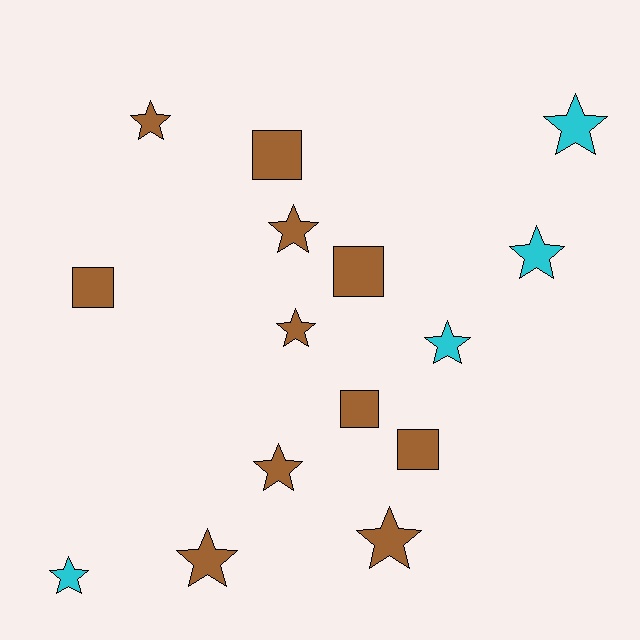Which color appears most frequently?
Brown, with 11 objects.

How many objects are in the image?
There are 15 objects.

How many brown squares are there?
There are 5 brown squares.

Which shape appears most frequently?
Star, with 10 objects.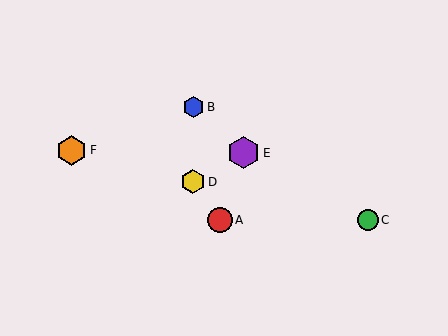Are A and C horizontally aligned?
Yes, both are at y≈220.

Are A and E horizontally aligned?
No, A is at y≈220 and E is at y≈153.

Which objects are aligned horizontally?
Objects A, C are aligned horizontally.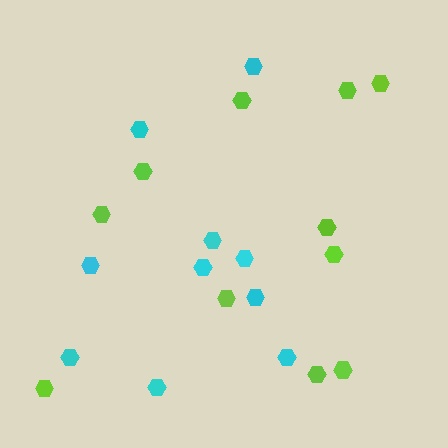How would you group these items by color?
There are 2 groups: one group of lime hexagons (11) and one group of cyan hexagons (10).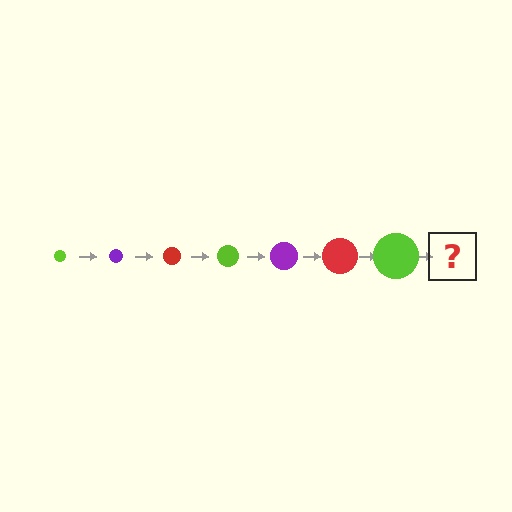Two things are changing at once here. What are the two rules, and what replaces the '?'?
The two rules are that the circle grows larger each step and the color cycles through lime, purple, and red. The '?' should be a purple circle, larger than the previous one.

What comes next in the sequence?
The next element should be a purple circle, larger than the previous one.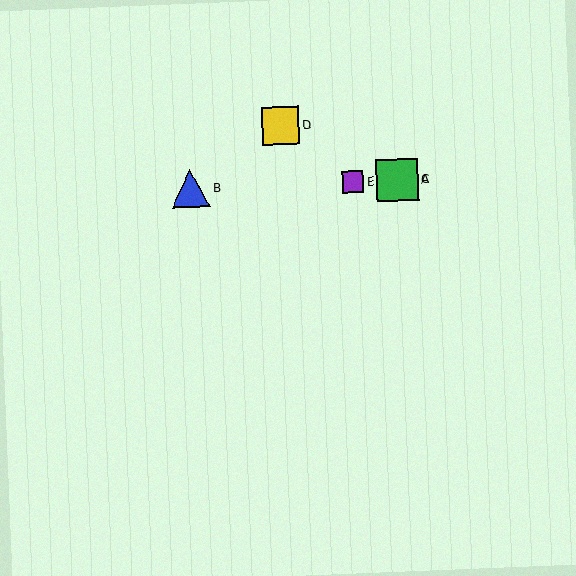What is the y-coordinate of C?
Object C is at y≈180.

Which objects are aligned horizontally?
Objects A, B, C, E are aligned horizontally.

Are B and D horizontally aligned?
No, B is at y≈188 and D is at y≈126.